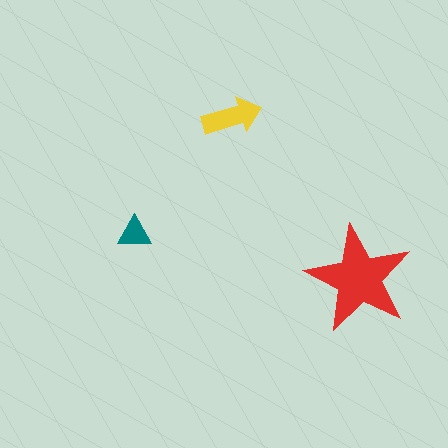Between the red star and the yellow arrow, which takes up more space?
The red star.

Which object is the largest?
The red star.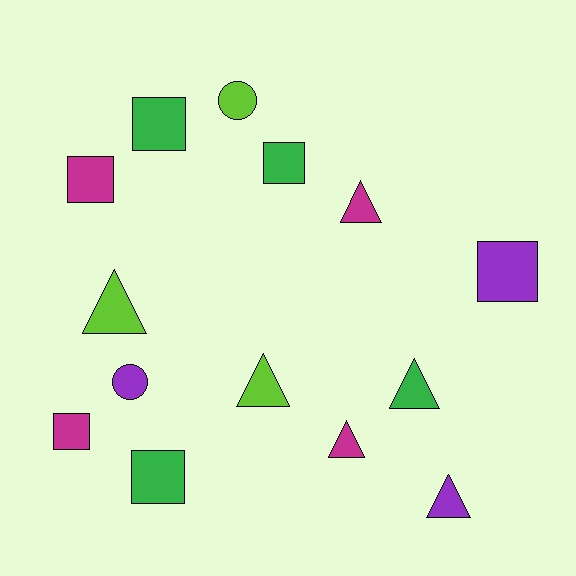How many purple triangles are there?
There is 1 purple triangle.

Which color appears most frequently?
Green, with 4 objects.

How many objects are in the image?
There are 14 objects.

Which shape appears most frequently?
Triangle, with 6 objects.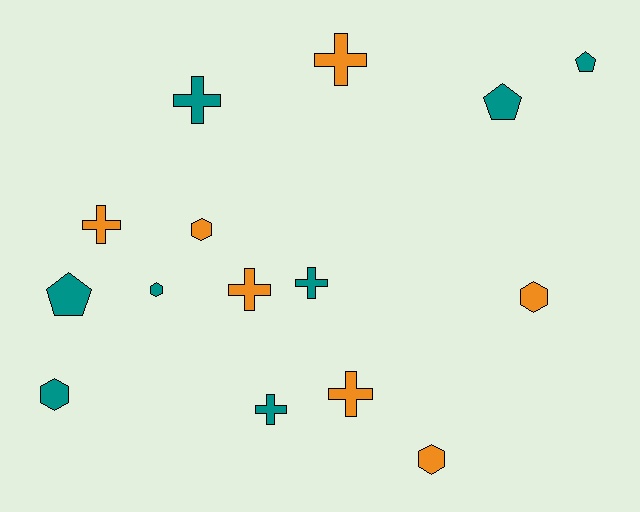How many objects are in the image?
There are 15 objects.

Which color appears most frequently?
Teal, with 8 objects.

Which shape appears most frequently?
Cross, with 7 objects.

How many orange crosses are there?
There are 4 orange crosses.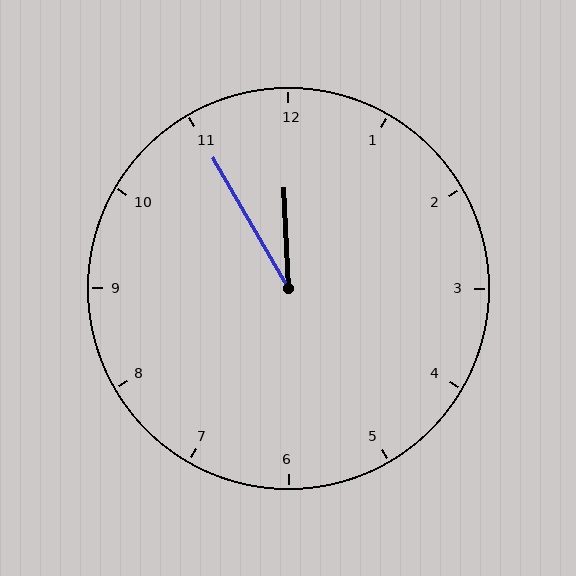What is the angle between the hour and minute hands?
Approximately 28 degrees.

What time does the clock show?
11:55.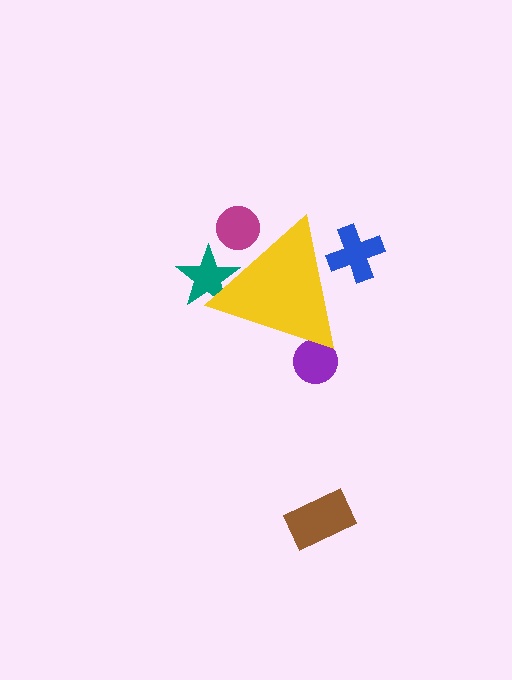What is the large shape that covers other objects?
A yellow triangle.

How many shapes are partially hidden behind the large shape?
4 shapes are partially hidden.